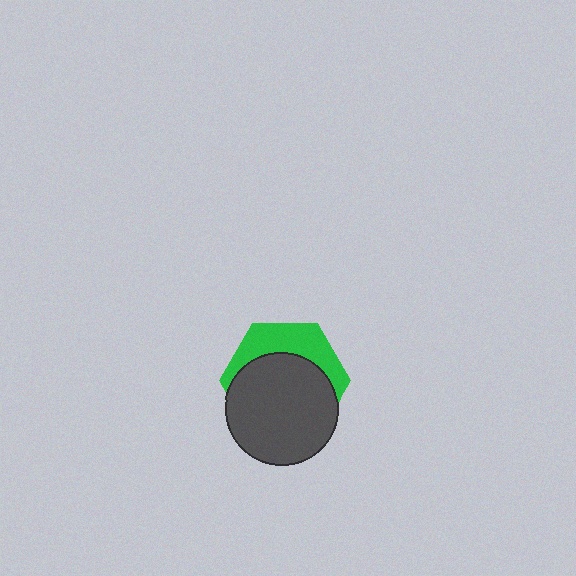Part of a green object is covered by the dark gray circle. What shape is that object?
It is a hexagon.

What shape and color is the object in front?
The object in front is a dark gray circle.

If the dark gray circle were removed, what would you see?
You would see the complete green hexagon.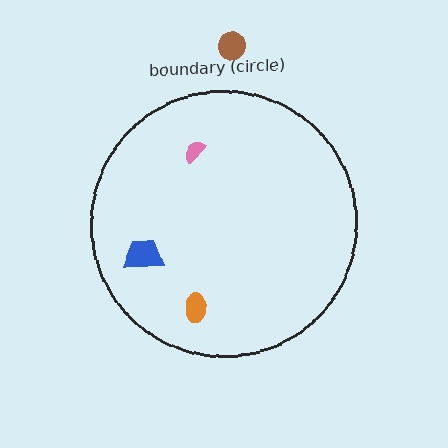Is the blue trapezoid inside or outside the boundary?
Inside.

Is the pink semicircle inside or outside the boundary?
Inside.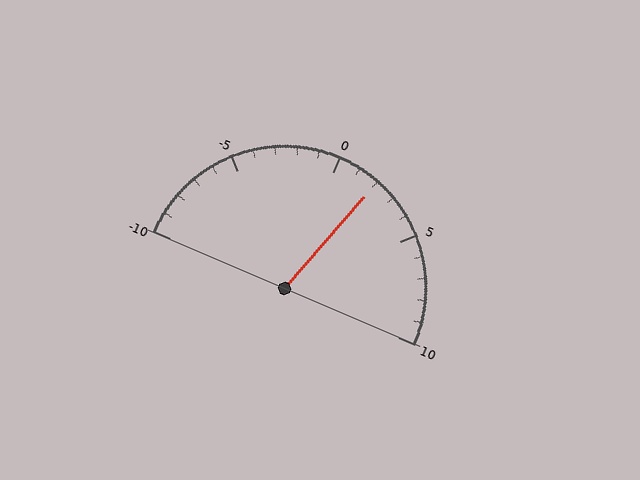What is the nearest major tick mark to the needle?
The nearest major tick mark is 0.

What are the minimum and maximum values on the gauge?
The gauge ranges from -10 to 10.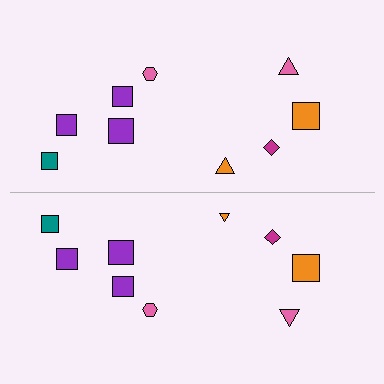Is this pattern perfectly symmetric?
No, the pattern is not perfectly symmetric. The orange triangle on the bottom side has a different size than its mirror counterpart.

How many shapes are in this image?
There are 18 shapes in this image.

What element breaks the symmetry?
The orange triangle on the bottom side has a different size than its mirror counterpart.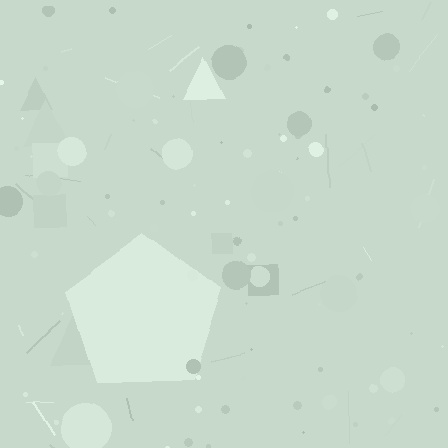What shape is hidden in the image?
A pentagon is hidden in the image.